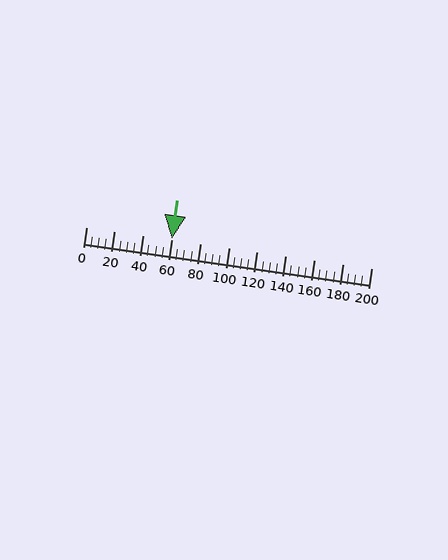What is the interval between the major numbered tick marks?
The major tick marks are spaced 20 units apart.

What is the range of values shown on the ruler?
The ruler shows values from 0 to 200.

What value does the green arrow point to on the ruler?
The green arrow points to approximately 60.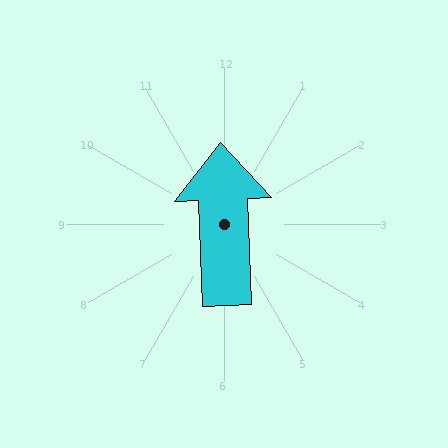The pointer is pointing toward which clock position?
Roughly 12 o'clock.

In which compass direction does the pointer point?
North.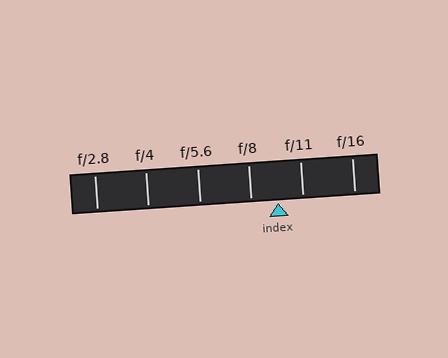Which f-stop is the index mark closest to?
The index mark is closest to f/11.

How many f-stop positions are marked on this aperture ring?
There are 6 f-stop positions marked.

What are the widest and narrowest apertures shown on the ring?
The widest aperture shown is f/2.8 and the narrowest is f/16.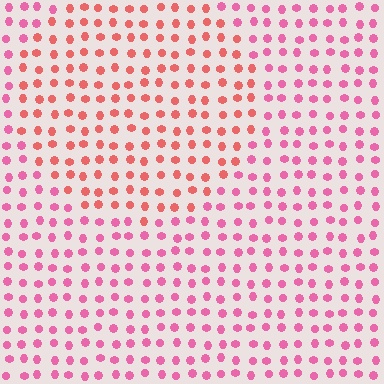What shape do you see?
I see a circle.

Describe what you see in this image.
The image is filled with small pink elements in a uniform arrangement. A circle-shaped region is visible where the elements are tinted to a slightly different hue, forming a subtle color boundary.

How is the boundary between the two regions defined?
The boundary is defined purely by a slight shift in hue (about 30 degrees). Spacing, size, and orientation are identical on both sides.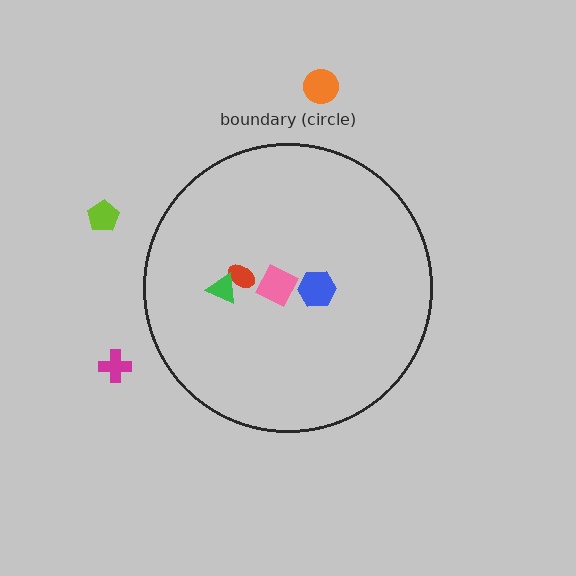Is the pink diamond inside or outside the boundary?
Inside.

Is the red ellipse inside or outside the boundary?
Inside.